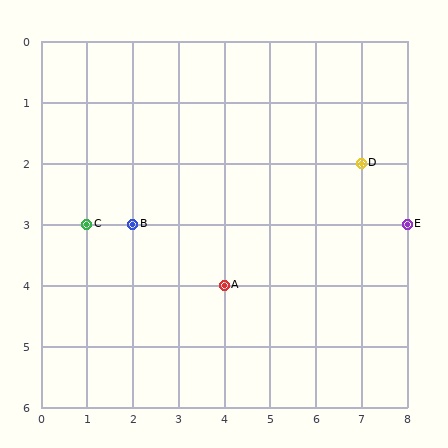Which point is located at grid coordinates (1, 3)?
Point C is at (1, 3).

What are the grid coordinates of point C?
Point C is at grid coordinates (1, 3).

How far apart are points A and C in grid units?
Points A and C are 3 columns and 1 row apart (about 3.2 grid units diagonally).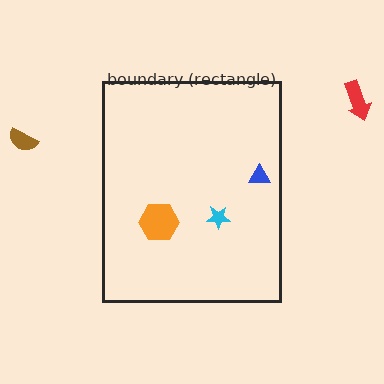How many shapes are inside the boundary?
3 inside, 2 outside.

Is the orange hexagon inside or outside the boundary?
Inside.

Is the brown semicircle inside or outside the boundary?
Outside.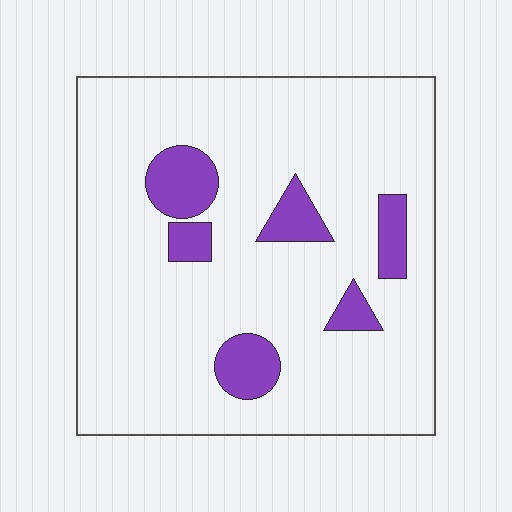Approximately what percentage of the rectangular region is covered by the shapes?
Approximately 15%.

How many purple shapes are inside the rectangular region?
6.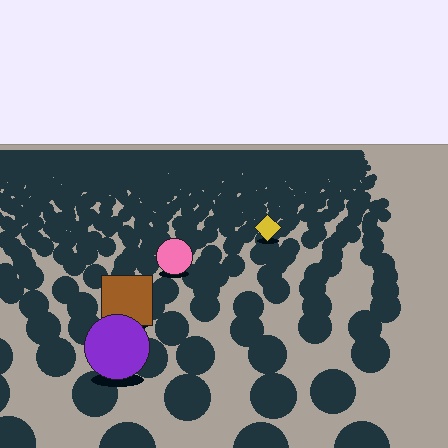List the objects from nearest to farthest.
From nearest to farthest: the purple circle, the brown square, the pink circle, the yellow diamond.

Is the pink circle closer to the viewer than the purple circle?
No. The purple circle is closer — you can tell from the texture gradient: the ground texture is coarser near it.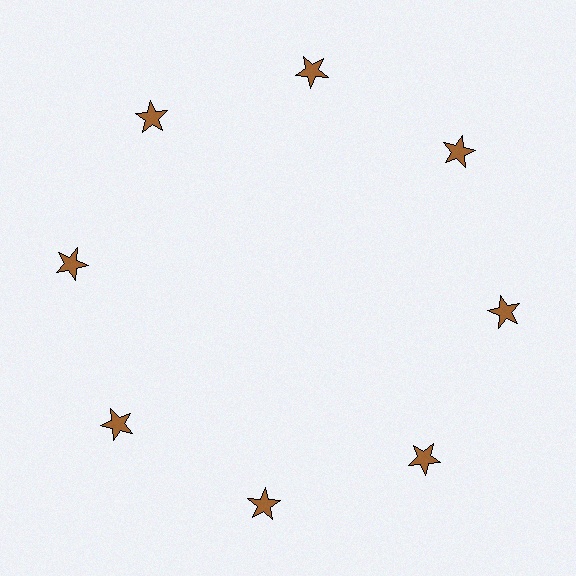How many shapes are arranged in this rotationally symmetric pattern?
There are 8 shapes, arranged in 8 groups of 1.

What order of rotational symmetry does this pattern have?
This pattern has 8-fold rotational symmetry.